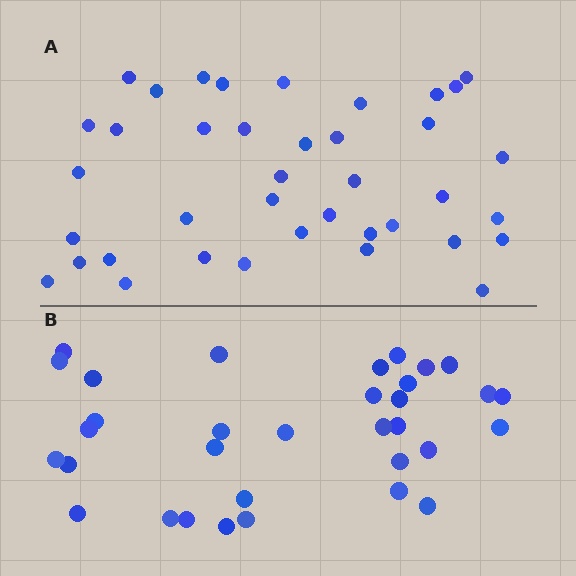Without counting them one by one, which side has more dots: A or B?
Region A (the top region) has more dots.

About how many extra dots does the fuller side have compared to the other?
Region A has about 6 more dots than region B.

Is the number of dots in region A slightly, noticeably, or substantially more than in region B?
Region A has only slightly more — the two regions are fairly close. The ratio is roughly 1.2 to 1.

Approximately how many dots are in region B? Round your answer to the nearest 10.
About 30 dots. (The exact count is 33, which rounds to 30.)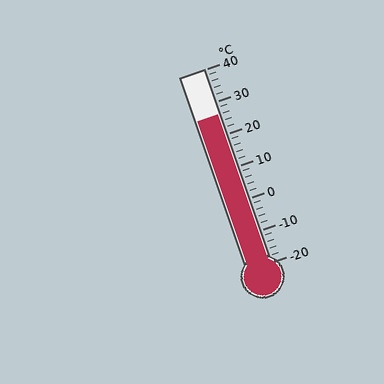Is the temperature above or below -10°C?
The temperature is above -10°C.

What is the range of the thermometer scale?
The thermometer scale ranges from -20°C to 40°C.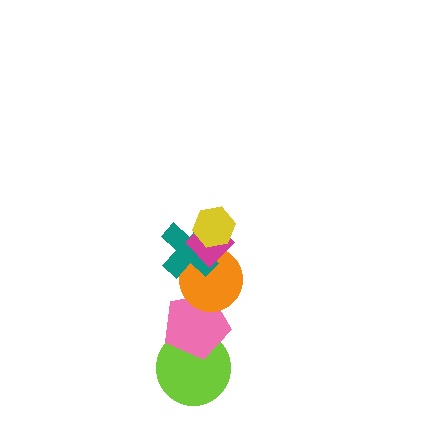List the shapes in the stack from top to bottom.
From top to bottom: the yellow hexagon, the magenta diamond, the teal cross, the orange circle, the pink pentagon, the lime circle.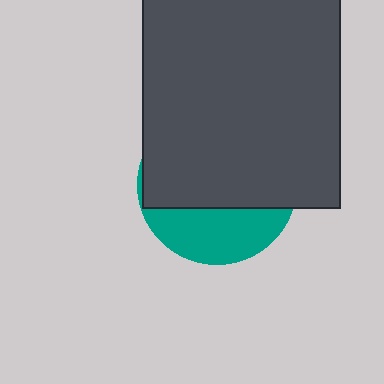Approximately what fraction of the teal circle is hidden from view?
Roughly 68% of the teal circle is hidden behind the dark gray rectangle.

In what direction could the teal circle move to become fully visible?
The teal circle could move down. That would shift it out from behind the dark gray rectangle entirely.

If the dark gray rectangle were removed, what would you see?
You would see the complete teal circle.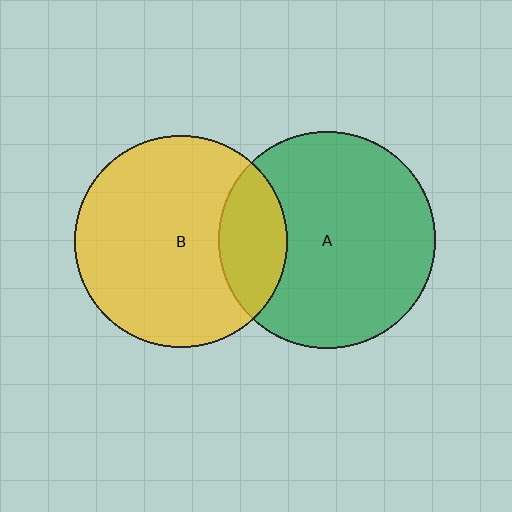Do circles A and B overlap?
Yes.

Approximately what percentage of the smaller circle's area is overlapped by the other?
Approximately 20%.